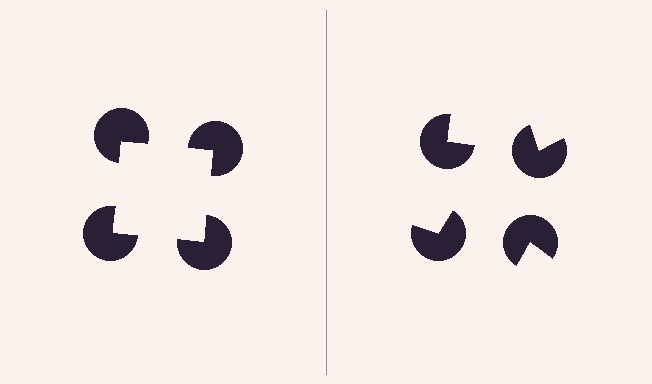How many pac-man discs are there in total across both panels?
8 — 4 on each side.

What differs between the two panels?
The pac-man discs are positioned identically on both sides; only the wedge orientations differ. On the left they align to a square; on the right they are misaligned.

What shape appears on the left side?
An illusory square.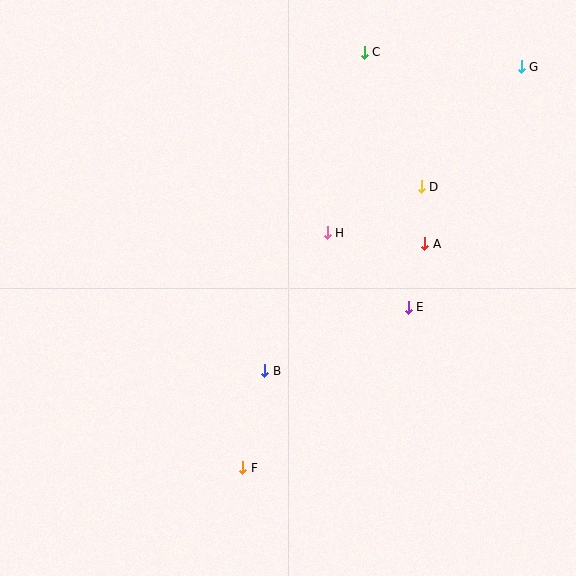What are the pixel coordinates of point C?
Point C is at (364, 52).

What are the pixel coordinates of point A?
Point A is at (425, 244).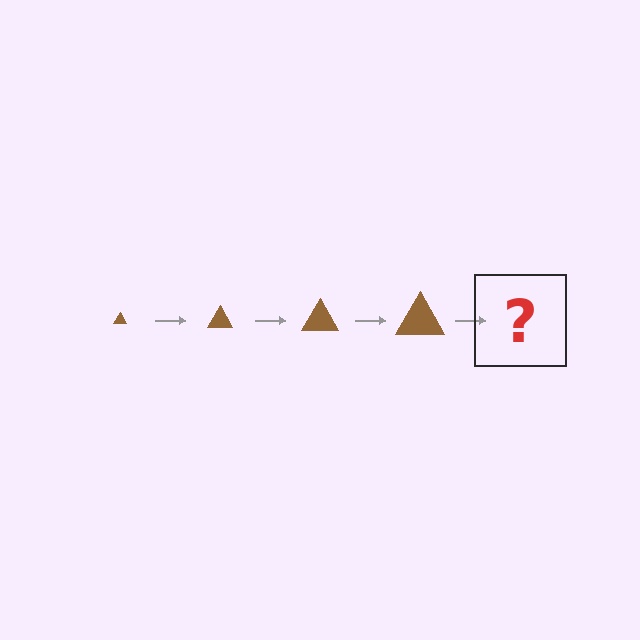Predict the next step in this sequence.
The next step is a brown triangle, larger than the previous one.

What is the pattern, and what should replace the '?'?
The pattern is that the triangle gets progressively larger each step. The '?' should be a brown triangle, larger than the previous one.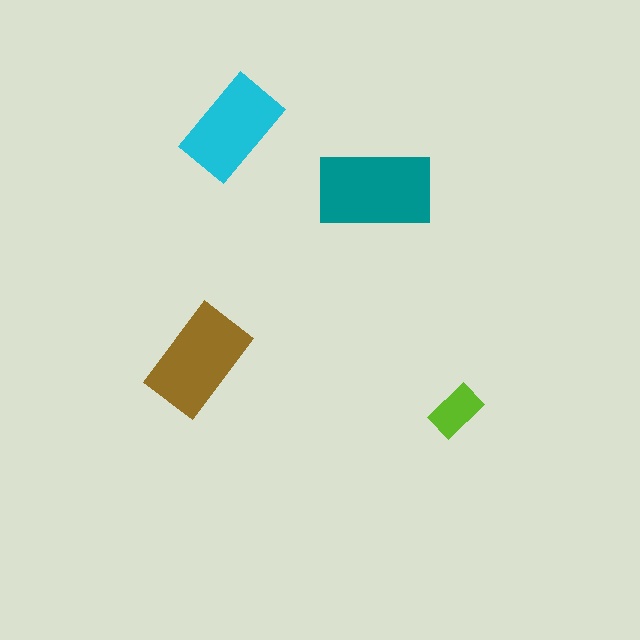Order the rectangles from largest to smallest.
the teal one, the brown one, the cyan one, the lime one.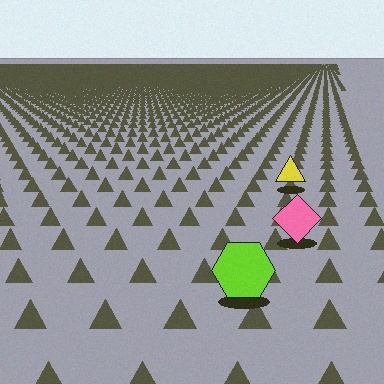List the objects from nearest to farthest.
From nearest to farthest: the lime hexagon, the pink diamond, the yellow triangle.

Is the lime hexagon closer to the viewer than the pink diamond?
Yes. The lime hexagon is closer — you can tell from the texture gradient: the ground texture is coarser near it.